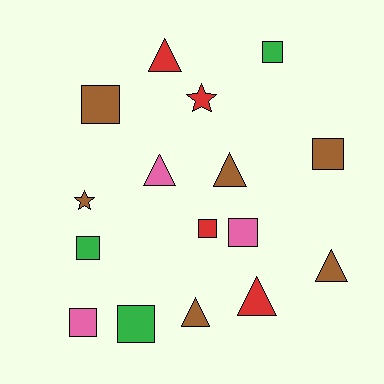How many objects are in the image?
There are 16 objects.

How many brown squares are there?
There are 2 brown squares.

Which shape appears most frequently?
Square, with 8 objects.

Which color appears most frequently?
Brown, with 6 objects.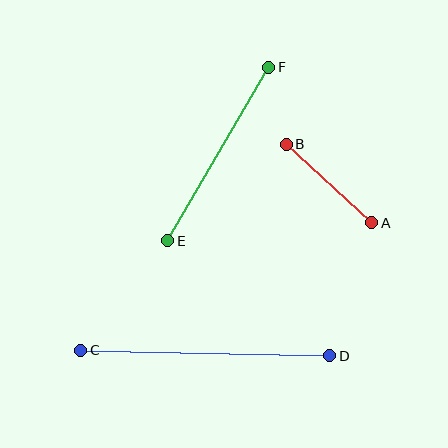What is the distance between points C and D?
The distance is approximately 249 pixels.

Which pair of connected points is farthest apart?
Points C and D are farthest apart.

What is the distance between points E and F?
The distance is approximately 201 pixels.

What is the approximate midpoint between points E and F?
The midpoint is at approximately (218, 154) pixels.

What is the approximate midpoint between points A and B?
The midpoint is at approximately (329, 183) pixels.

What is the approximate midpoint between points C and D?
The midpoint is at approximately (205, 353) pixels.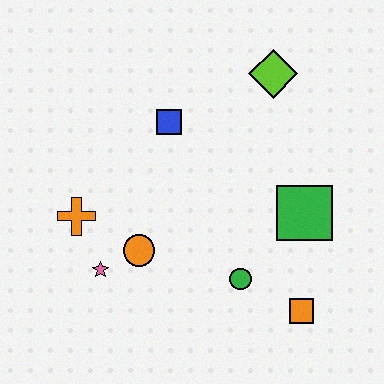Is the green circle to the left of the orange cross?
No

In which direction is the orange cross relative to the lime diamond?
The orange cross is to the left of the lime diamond.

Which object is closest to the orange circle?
The pink star is closest to the orange circle.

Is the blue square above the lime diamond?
No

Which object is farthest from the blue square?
The orange square is farthest from the blue square.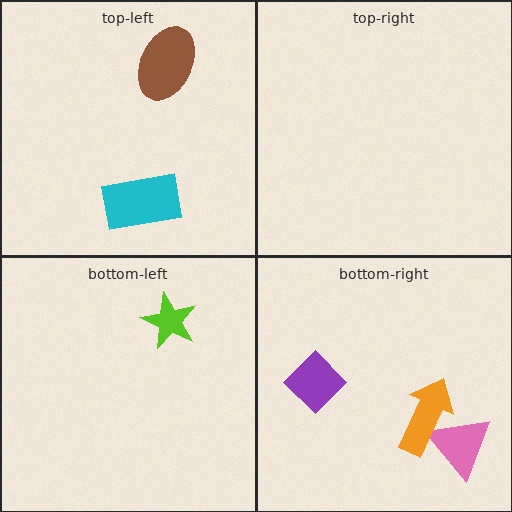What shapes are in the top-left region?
The cyan rectangle, the brown ellipse.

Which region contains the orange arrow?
The bottom-right region.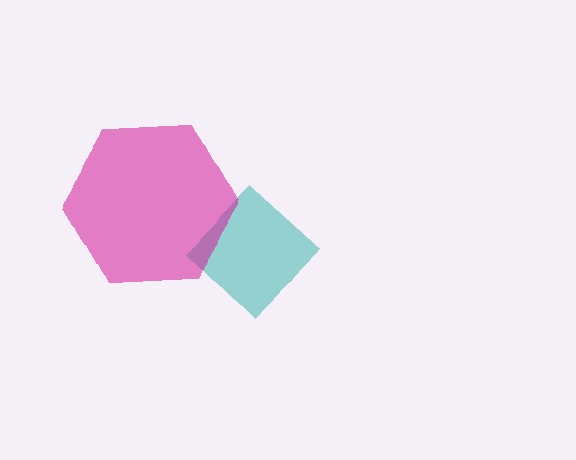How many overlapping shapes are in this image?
There are 2 overlapping shapes in the image.